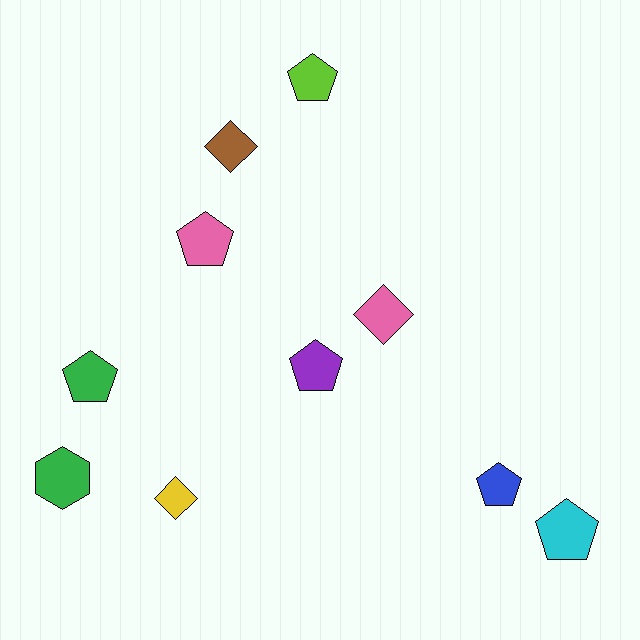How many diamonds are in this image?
There are 3 diamonds.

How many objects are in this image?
There are 10 objects.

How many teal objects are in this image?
There are no teal objects.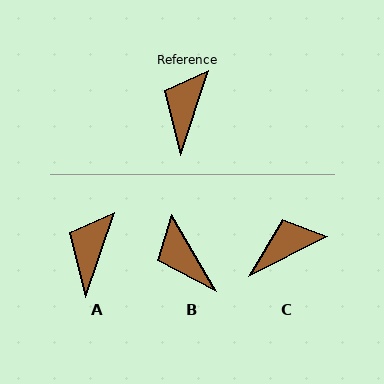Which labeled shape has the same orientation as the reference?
A.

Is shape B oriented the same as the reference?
No, it is off by about 48 degrees.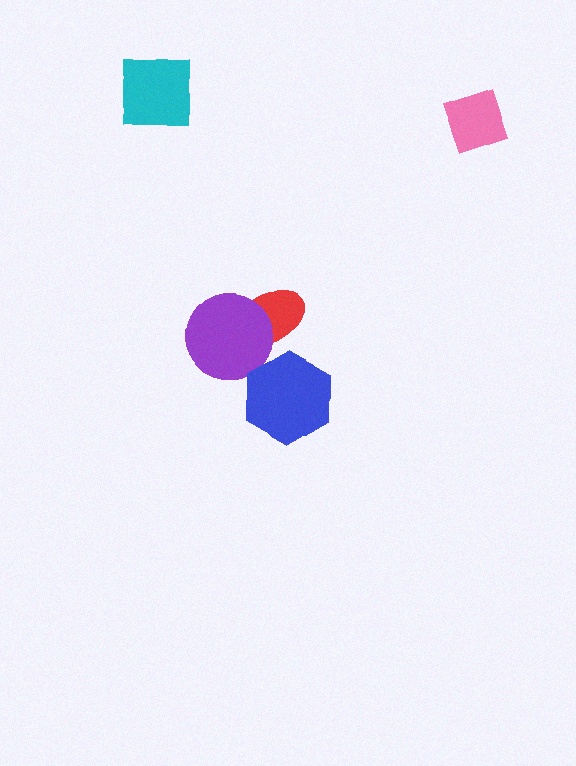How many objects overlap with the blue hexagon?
0 objects overlap with the blue hexagon.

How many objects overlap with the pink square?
0 objects overlap with the pink square.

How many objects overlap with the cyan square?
0 objects overlap with the cyan square.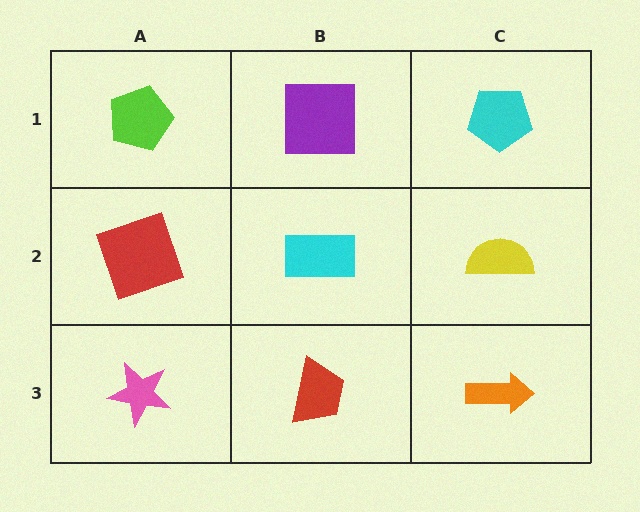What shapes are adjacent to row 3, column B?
A cyan rectangle (row 2, column B), a pink star (row 3, column A), an orange arrow (row 3, column C).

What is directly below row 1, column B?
A cyan rectangle.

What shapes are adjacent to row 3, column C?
A yellow semicircle (row 2, column C), a red trapezoid (row 3, column B).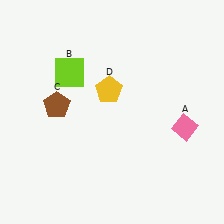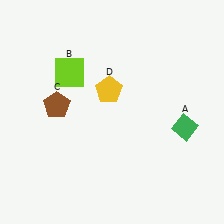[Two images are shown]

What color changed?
The diamond (A) changed from pink in Image 1 to green in Image 2.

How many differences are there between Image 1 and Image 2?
There is 1 difference between the two images.